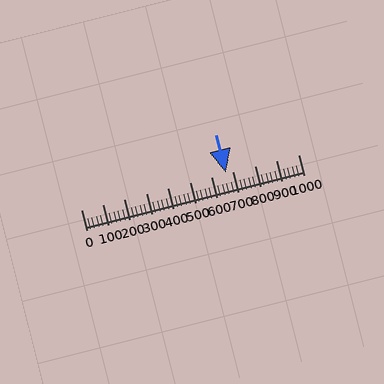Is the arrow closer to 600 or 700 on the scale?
The arrow is closer to 700.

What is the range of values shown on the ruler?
The ruler shows values from 0 to 1000.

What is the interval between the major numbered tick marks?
The major tick marks are spaced 100 units apart.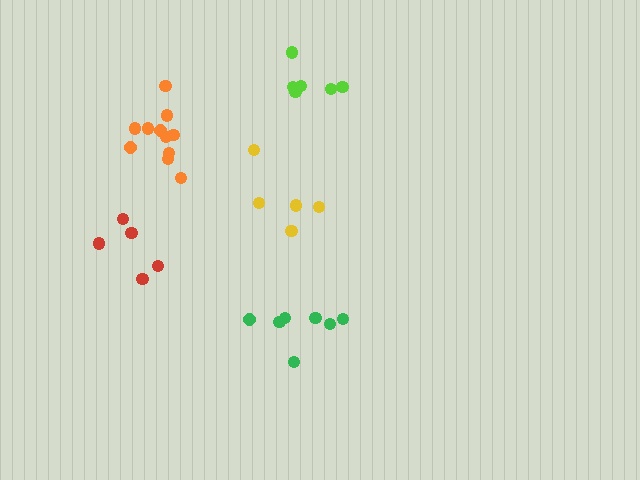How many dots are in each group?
Group 1: 11 dots, Group 2: 6 dots, Group 3: 5 dots, Group 4: 7 dots, Group 5: 5 dots (34 total).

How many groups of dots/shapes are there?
There are 5 groups.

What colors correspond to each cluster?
The clusters are colored: orange, lime, red, green, yellow.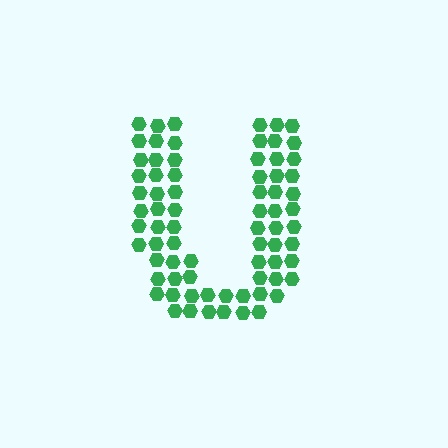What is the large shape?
The large shape is the letter U.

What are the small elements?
The small elements are hexagons.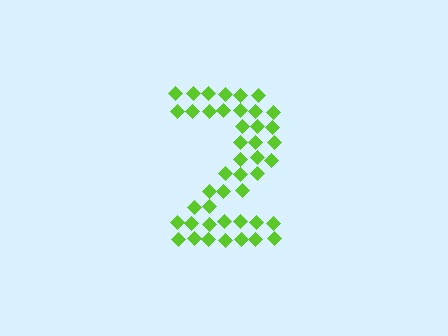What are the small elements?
The small elements are diamonds.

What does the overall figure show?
The overall figure shows the digit 2.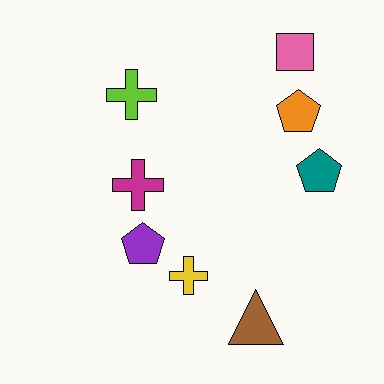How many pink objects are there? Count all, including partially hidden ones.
There is 1 pink object.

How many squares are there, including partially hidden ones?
There is 1 square.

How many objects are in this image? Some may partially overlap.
There are 8 objects.